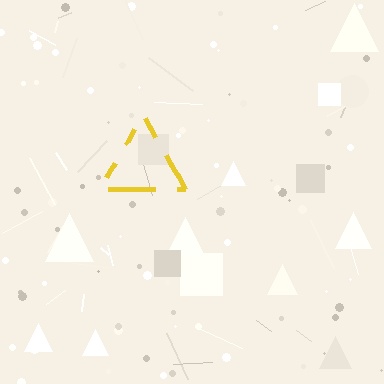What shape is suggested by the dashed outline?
The dashed outline suggests a triangle.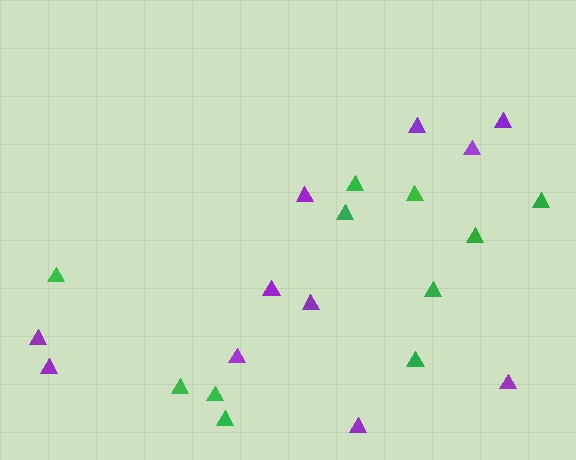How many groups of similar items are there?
There are 2 groups: one group of purple triangles (11) and one group of green triangles (11).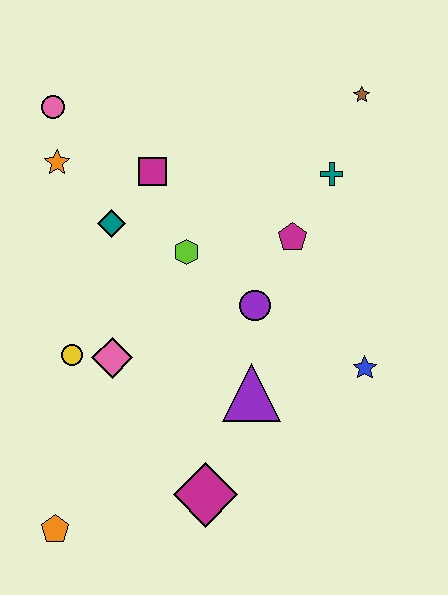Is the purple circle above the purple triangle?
Yes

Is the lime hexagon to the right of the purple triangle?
No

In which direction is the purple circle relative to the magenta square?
The purple circle is below the magenta square.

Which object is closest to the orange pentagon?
The magenta diamond is closest to the orange pentagon.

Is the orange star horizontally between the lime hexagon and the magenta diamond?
No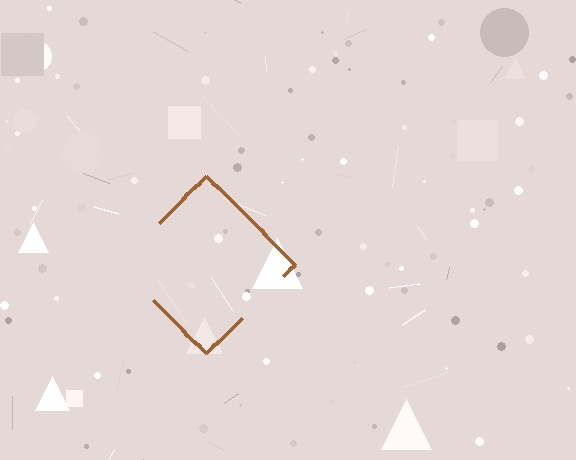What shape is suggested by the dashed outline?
The dashed outline suggests a diamond.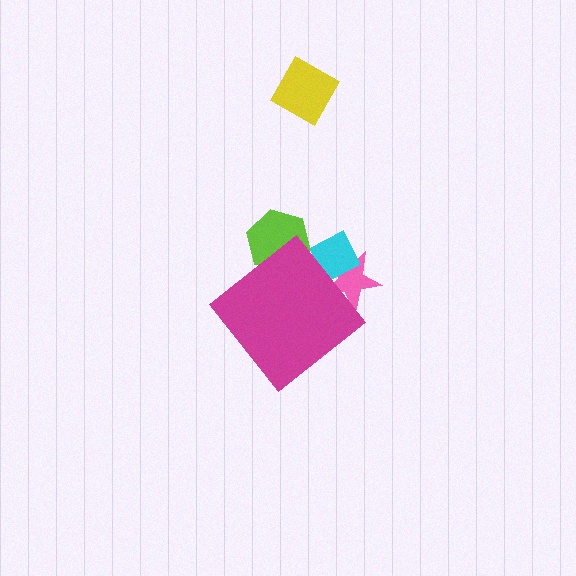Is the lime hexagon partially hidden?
Yes, the lime hexagon is partially hidden behind the magenta diamond.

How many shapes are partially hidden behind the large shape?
3 shapes are partially hidden.